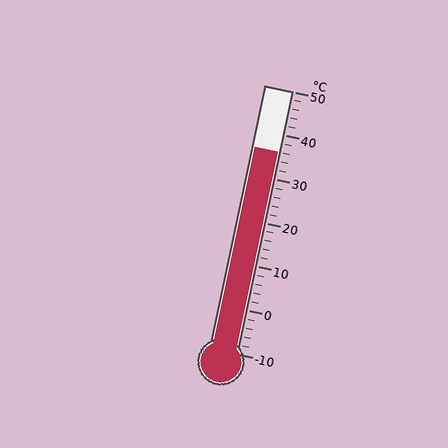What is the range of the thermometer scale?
The thermometer scale ranges from -10°C to 50°C.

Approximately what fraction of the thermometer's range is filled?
The thermometer is filled to approximately 75% of its range.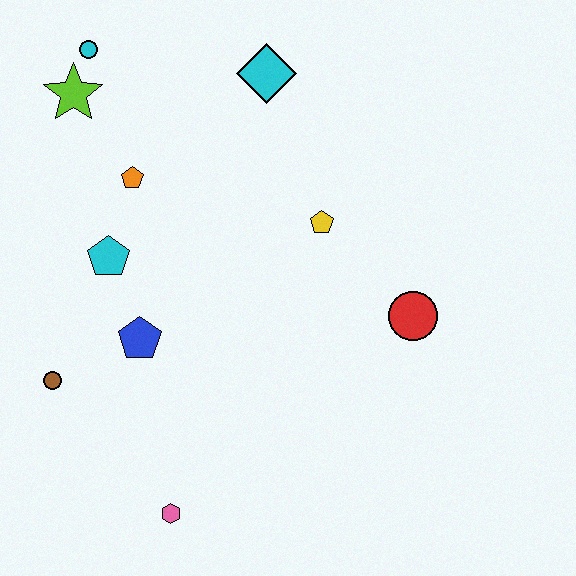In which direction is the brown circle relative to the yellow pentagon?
The brown circle is to the left of the yellow pentagon.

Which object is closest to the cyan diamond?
The yellow pentagon is closest to the cyan diamond.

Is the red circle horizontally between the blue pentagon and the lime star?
No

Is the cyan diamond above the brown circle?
Yes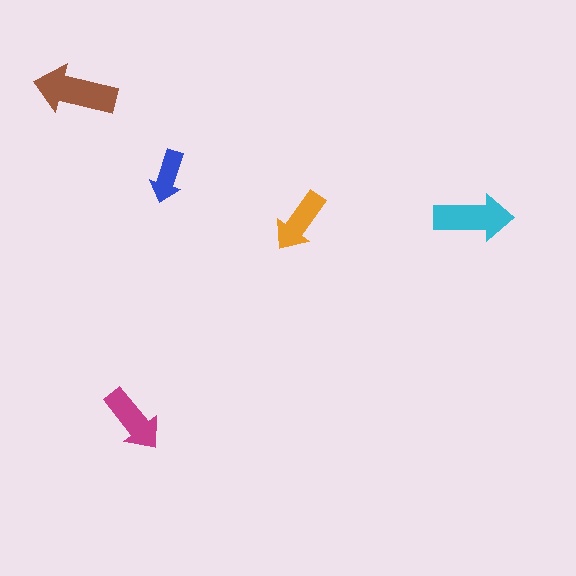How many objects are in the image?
There are 5 objects in the image.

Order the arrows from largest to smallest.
the brown one, the cyan one, the magenta one, the orange one, the blue one.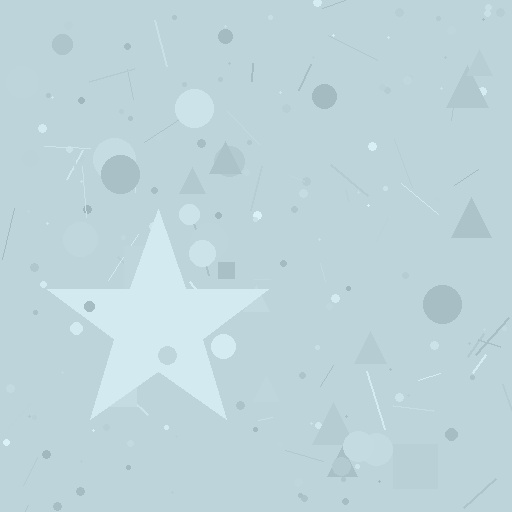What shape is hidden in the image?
A star is hidden in the image.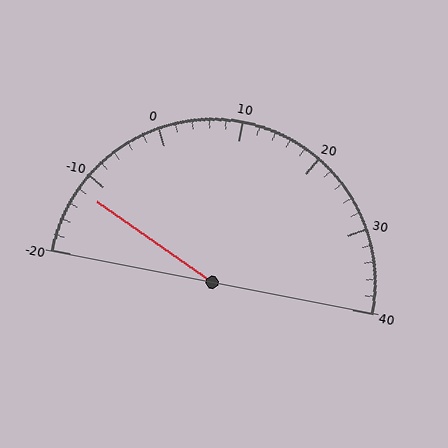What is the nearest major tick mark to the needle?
The nearest major tick mark is -10.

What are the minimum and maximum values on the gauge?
The gauge ranges from -20 to 40.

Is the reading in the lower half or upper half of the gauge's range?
The reading is in the lower half of the range (-20 to 40).